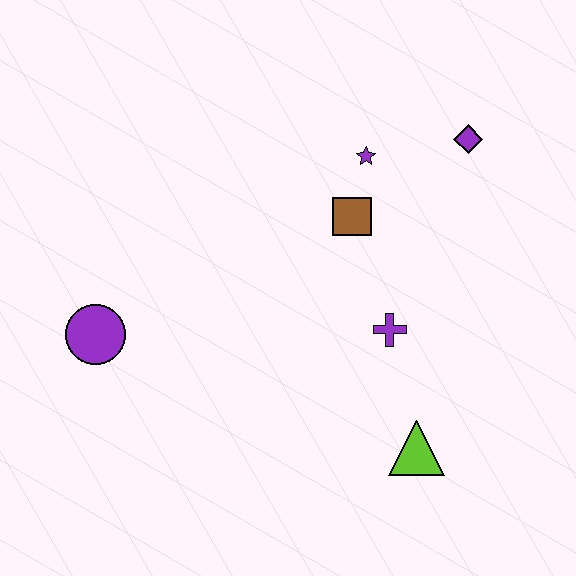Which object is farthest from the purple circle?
The purple diamond is farthest from the purple circle.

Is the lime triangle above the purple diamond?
No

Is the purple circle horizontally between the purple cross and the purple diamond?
No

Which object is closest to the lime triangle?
The purple cross is closest to the lime triangle.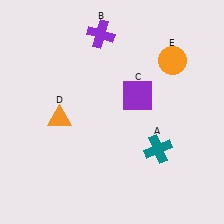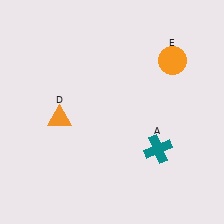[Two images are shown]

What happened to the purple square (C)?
The purple square (C) was removed in Image 2. It was in the top-right area of Image 1.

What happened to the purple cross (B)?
The purple cross (B) was removed in Image 2. It was in the top-left area of Image 1.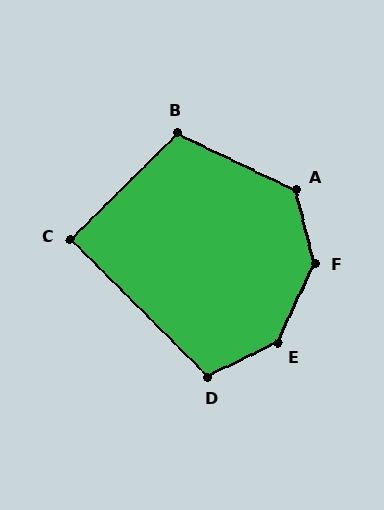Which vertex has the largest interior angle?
F, at approximately 141 degrees.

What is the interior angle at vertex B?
Approximately 110 degrees (obtuse).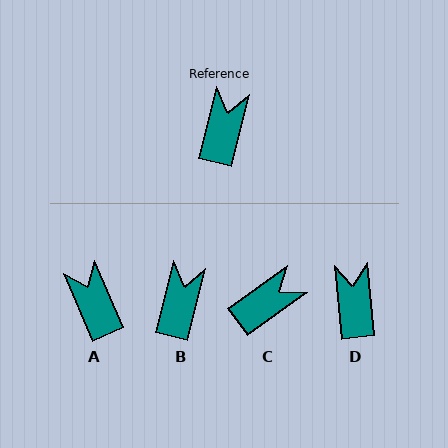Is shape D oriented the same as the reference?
No, it is off by about 20 degrees.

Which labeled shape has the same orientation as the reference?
B.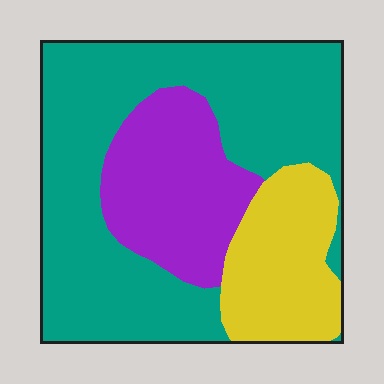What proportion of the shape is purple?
Purple takes up less than a quarter of the shape.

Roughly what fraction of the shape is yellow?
Yellow covers 19% of the shape.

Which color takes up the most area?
Teal, at roughly 60%.